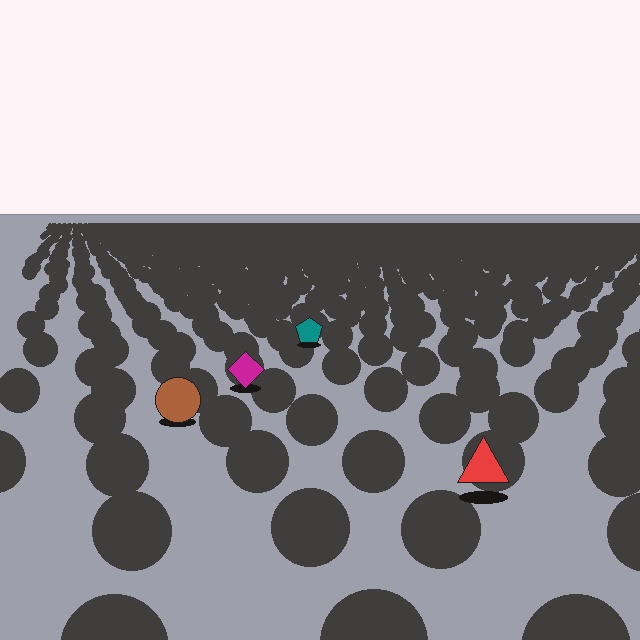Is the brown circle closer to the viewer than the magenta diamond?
Yes. The brown circle is closer — you can tell from the texture gradient: the ground texture is coarser near it.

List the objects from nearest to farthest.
From nearest to farthest: the red triangle, the brown circle, the magenta diamond, the teal pentagon.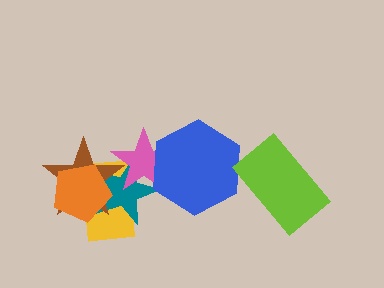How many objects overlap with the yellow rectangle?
4 objects overlap with the yellow rectangle.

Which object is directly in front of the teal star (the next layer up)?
The brown star is directly in front of the teal star.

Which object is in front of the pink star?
The blue hexagon is in front of the pink star.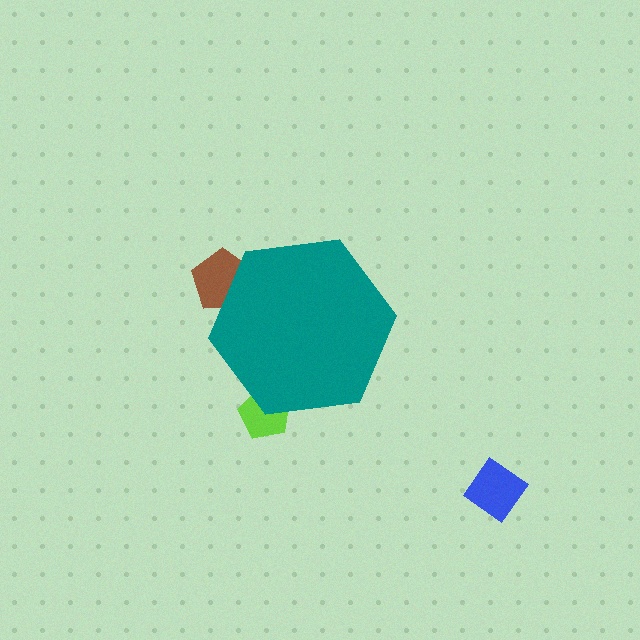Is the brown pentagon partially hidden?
Yes, the brown pentagon is partially hidden behind the teal hexagon.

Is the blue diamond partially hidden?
No, the blue diamond is fully visible.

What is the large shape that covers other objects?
A teal hexagon.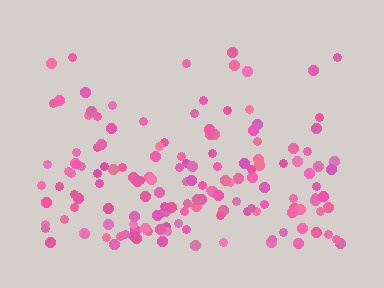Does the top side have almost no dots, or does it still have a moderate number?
Still a moderate number, just noticeably fewer than the bottom.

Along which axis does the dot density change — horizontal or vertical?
Vertical.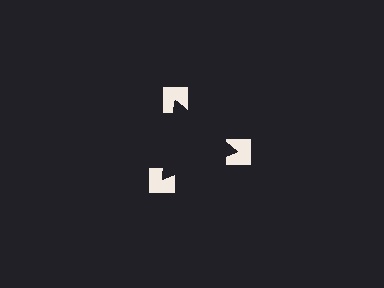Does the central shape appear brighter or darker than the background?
It typically appears slightly darker than the background, even though no actual brightness change is drawn.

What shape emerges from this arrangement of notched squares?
An illusory triangle — its edges are inferred from the aligned wedge cuts in the notched squares, not physically drawn.